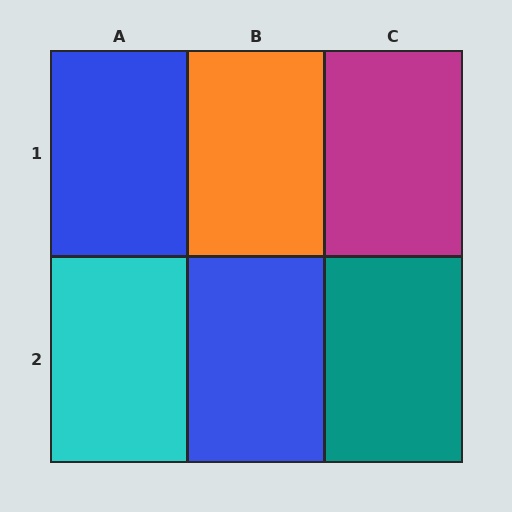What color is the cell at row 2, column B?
Blue.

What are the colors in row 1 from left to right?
Blue, orange, magenta.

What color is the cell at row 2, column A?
Cyan.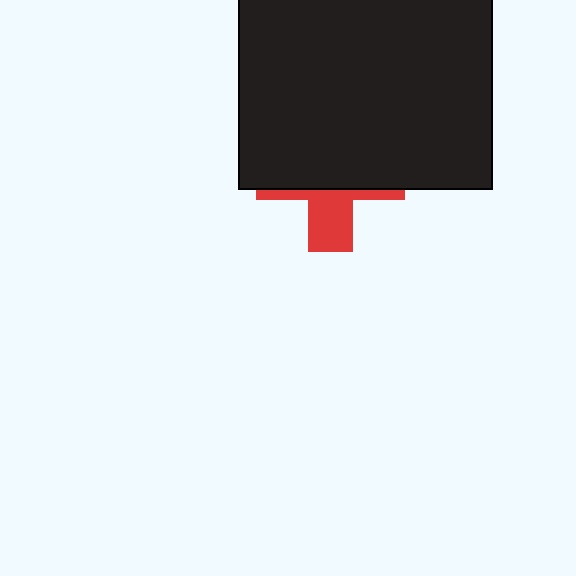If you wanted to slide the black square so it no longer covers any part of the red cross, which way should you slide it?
Slide it up — that is the most direct way to separate the two shapes.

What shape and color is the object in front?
The object in front is a black square.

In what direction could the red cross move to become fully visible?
The red cross could move down. That would shift it out from behind the black square entirely.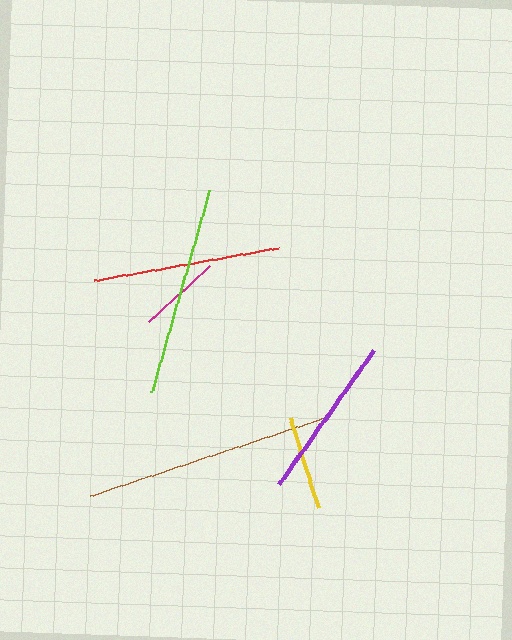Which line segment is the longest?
The brown line is the longest at approximately 247 pixels.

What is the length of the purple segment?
The purple segment is approximately 164 pixels long.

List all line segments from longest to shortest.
From longest to shortest: brown, lime, red, purple, yellow, magenta.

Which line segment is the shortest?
The magenta line is the shortest at approximately 83 pixels.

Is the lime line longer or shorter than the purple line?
The lime line is longer than the purple line.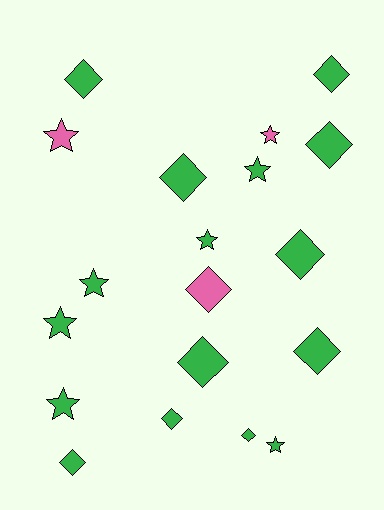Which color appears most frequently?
Green, with 16 objects.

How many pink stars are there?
There are 2 pink stars.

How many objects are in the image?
There are 19 objects.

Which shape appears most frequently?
Diamond, with 11 objects.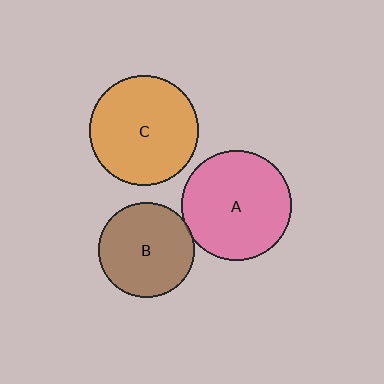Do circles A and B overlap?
Yes.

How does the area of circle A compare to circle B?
Approximately 1.3 times.